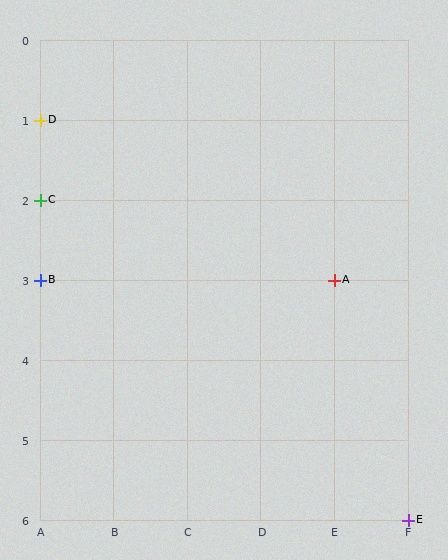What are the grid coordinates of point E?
Point E is at grid coordinates (F, 6).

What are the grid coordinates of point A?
Point A is at grid coordinates (E, 3).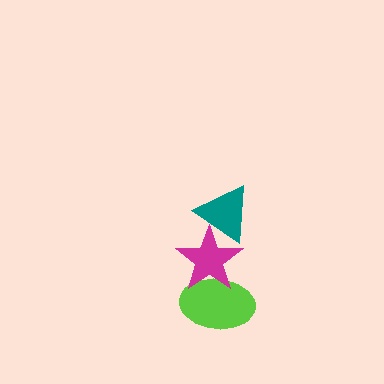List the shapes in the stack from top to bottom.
From top to bottom: the teal triangle, the magenta star, the lime ellipse.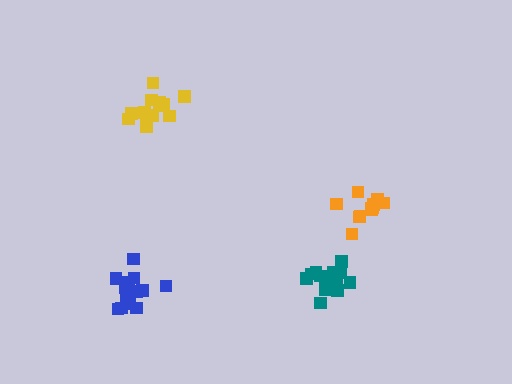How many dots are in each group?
Group 1: 16 dots, Group 2: 16 dots, Group 3: 14 dots, Group 4: 11 dots (57 total).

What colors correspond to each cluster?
The clusters are colored: teal, blue, yellow, orange.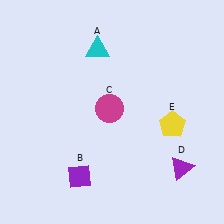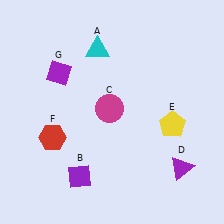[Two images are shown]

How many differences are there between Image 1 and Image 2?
There are 2 differences between the two images.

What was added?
A red hexagon (F), a purple diamond (G) were added in Image 2.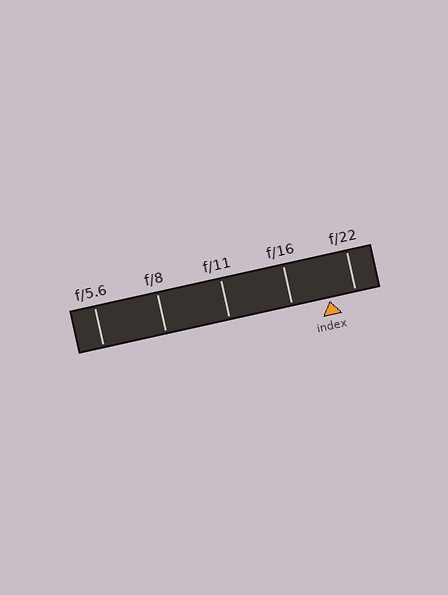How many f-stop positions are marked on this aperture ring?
There are 5 f-stop positions marked.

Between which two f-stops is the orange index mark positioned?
The index mark is between f/16 and f/22.